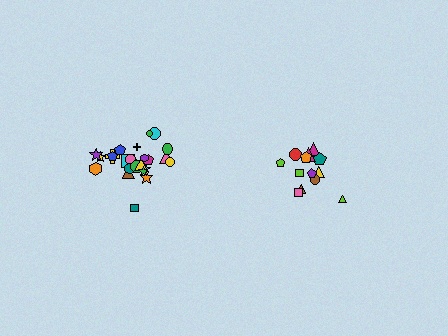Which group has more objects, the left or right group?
The left group.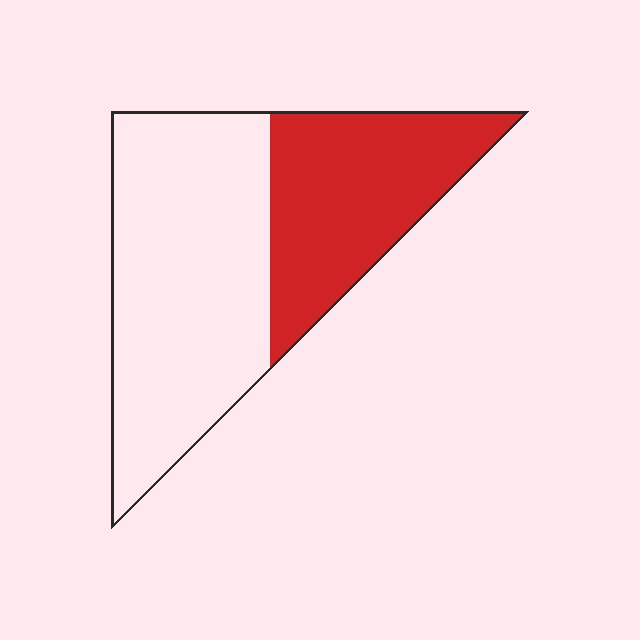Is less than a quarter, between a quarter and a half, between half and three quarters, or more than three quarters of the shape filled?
Between a quarter and a half.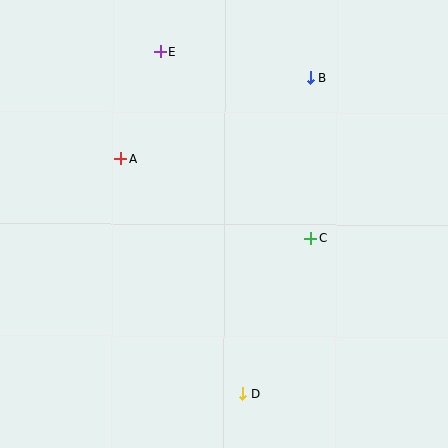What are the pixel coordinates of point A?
Point A is at (121, 158).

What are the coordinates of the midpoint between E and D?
The midpoint between E and D is at (202, 223).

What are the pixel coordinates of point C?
Point C is at (311, 239).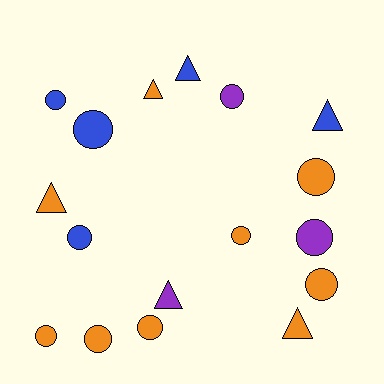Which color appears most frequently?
Orange, with 9 objects.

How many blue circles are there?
There are 3 blue circles.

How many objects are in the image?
There are 17 objects.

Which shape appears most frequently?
Circle, with 11 objects.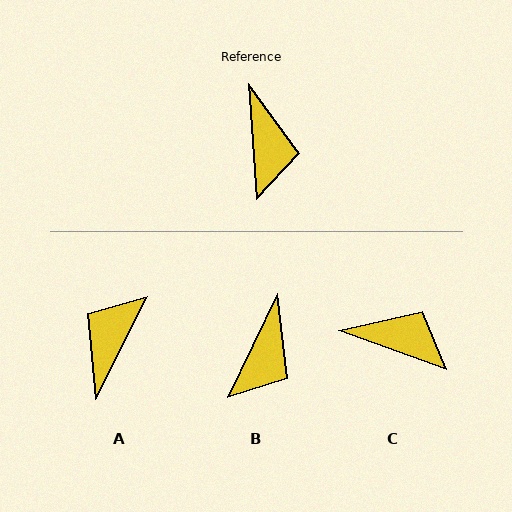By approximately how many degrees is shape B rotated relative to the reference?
Approximately 29 degrees clockwise.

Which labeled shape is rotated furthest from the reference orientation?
A, about 150 degrees away.